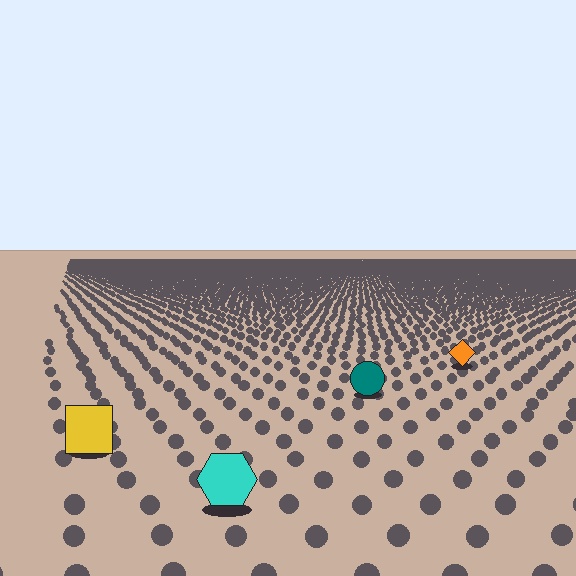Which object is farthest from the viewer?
The orange diamond is farthest from the viewer. It appears smaller and the ground texture around it is denser.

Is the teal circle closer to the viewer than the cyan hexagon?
No. The cyan hexagon is closer — you can tell from the texture gradient: the ground texture is coarser near it.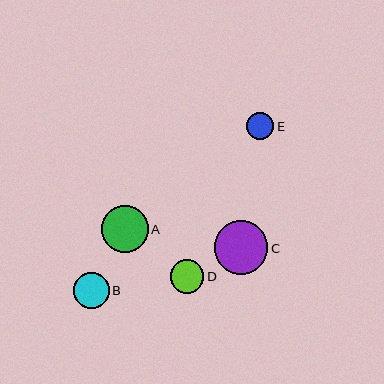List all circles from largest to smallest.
From largest to smallest: C, A, B, D, E.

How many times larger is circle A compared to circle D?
Circle A is approximately 1.4 times the size of circle D.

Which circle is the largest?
Circle C is the largest with a size of approximately 54 pixels.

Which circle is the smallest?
Circle E is the smallest with a size of approximately 27 pixels.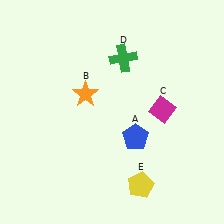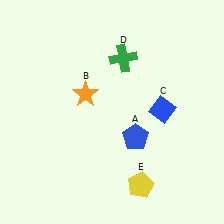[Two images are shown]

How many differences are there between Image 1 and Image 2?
There is 1 difference between the two images.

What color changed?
The diamond (C) changed from magenta in Image 1 to blue in Image 2.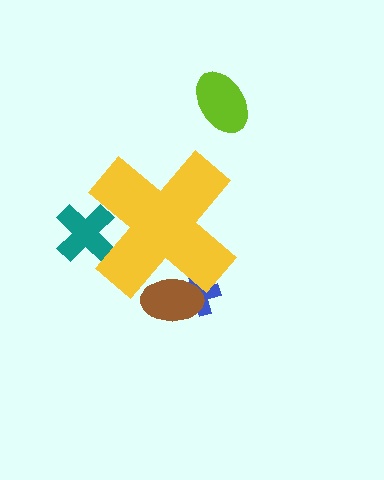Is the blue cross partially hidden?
Yes, the blue cross is partially hidden behind the yellow cross.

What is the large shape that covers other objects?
A yellow cross.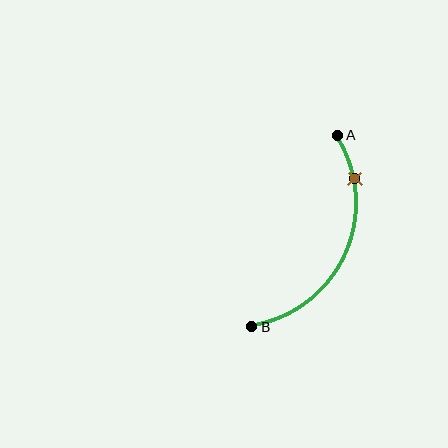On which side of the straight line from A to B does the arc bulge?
The arc bulges to the right of the straight line connecting A and B.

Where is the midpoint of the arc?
The arc midpoint is the point on the curve farthest from the straight line joining A and B. It sits to the right of that line.